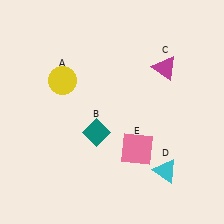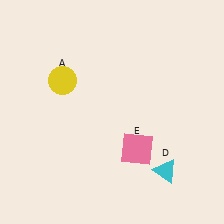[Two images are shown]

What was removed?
The magenta triangle (C), the teal diamond (B) were removed in Image 2.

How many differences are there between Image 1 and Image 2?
There are 2 differences between the two images.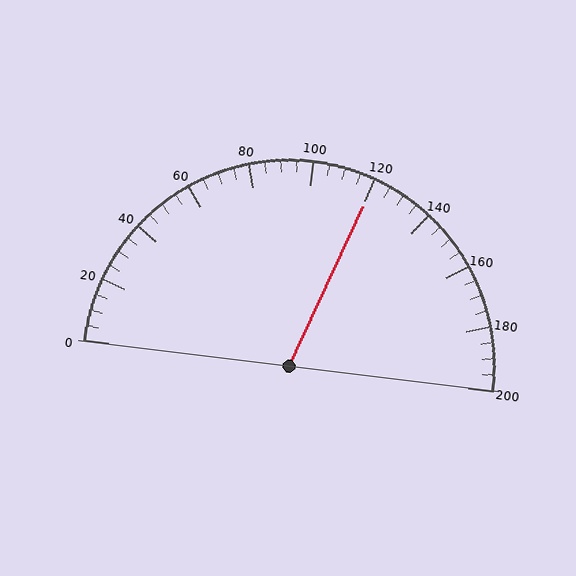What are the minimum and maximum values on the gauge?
The gauge ranges from 0 to 200.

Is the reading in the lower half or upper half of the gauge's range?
The reading is in the upper half of the range (0 to 200).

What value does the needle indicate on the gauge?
The needle indicates approximately 120.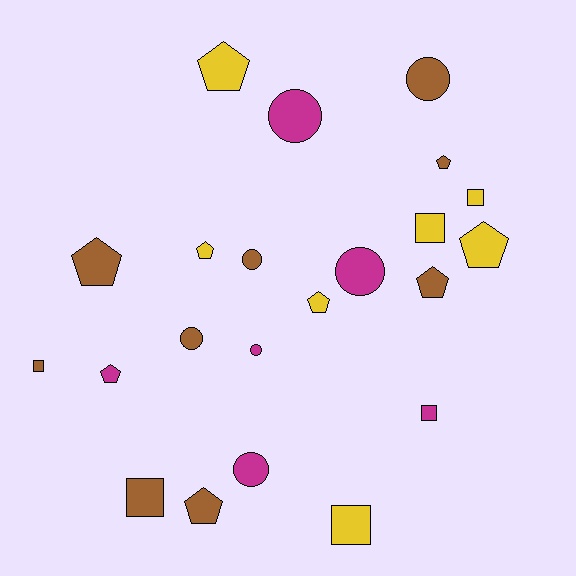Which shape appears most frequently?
Pentagon, with 9 objects.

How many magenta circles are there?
There are 4 magenta circles.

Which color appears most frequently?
Brown, with 9 objects.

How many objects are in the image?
There are 22 objects.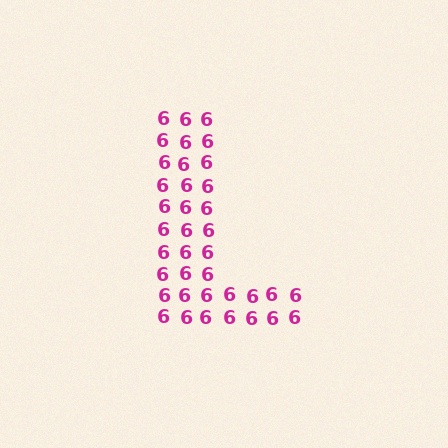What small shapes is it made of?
It is made of small digit 6's.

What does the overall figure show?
The overall figure shows the letter L.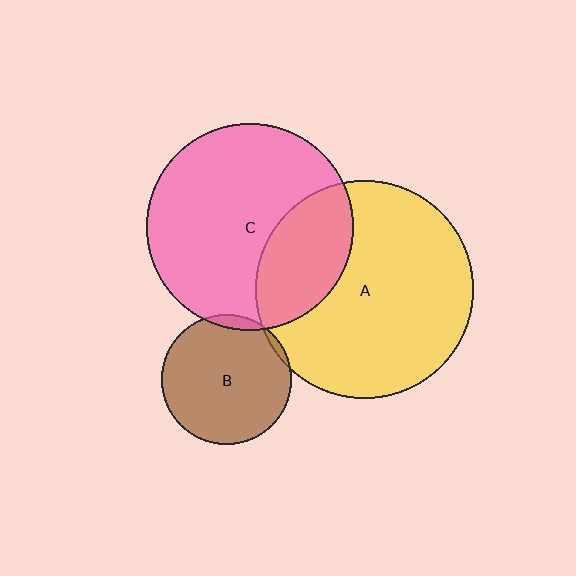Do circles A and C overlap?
Yes.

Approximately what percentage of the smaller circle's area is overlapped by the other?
Approximately 30%.